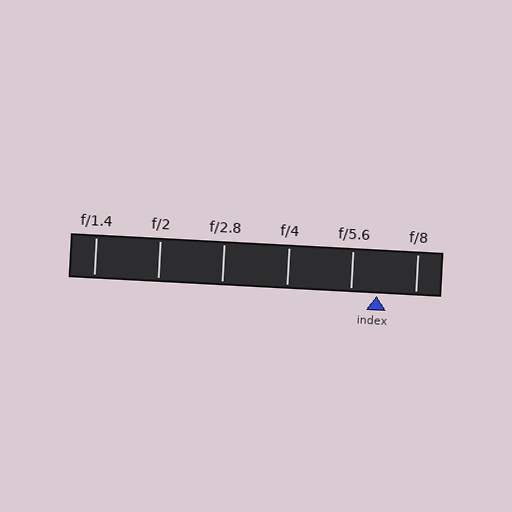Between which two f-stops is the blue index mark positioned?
The index mark is between f/5.6 and f/8.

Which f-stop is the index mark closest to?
The index mark is closest to f/5.6.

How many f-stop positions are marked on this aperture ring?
There are 6 f-stop positions marked.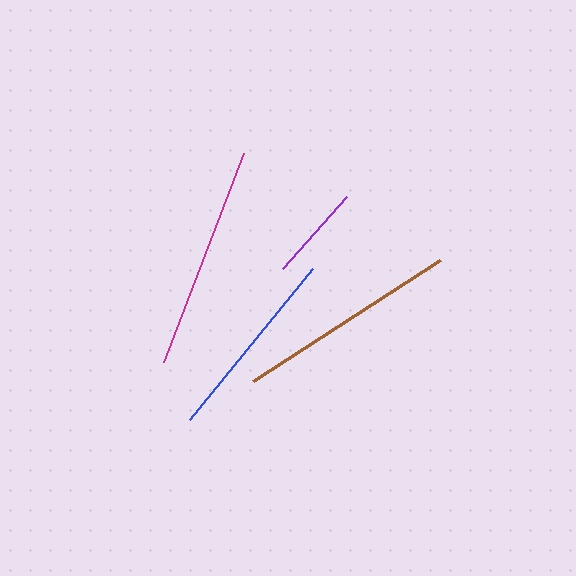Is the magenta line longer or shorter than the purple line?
The magenta line is longer than the purple line.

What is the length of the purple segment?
The purple segment is approximately 96 pixels long.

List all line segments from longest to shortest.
From longest to shortest: magenta, brown, blue, purple.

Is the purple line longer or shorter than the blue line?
The blue line is longer than the purple line.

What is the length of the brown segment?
The brown segment is approximately 222 pixels long.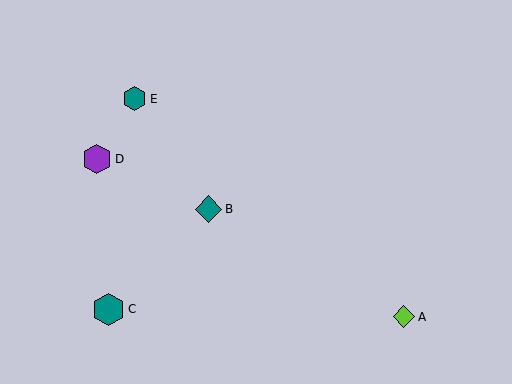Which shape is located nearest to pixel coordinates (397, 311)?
The lime diamond (labeled A) at (404, 317) is nearest to that location.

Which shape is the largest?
The teal hexagon (labeled C) is the largest.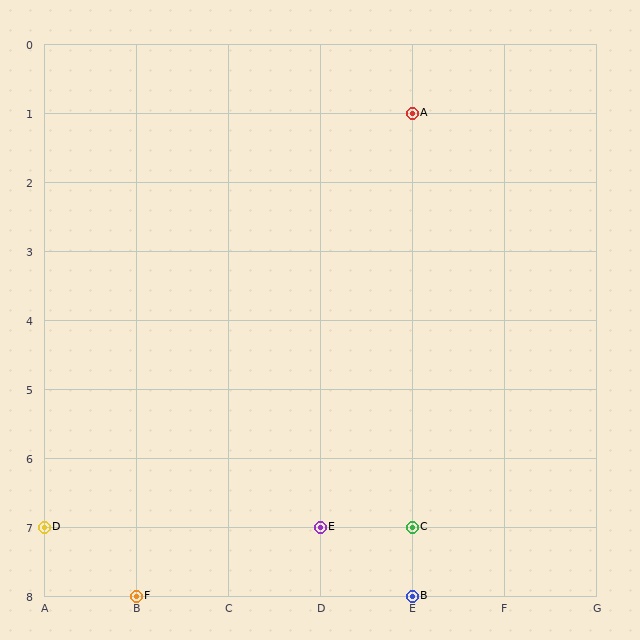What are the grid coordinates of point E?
Point E is at grid coordinates (D, 7).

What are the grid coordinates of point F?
Point F is at grid coordinates (B, 8).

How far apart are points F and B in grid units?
Points F and B are 3 columns apart.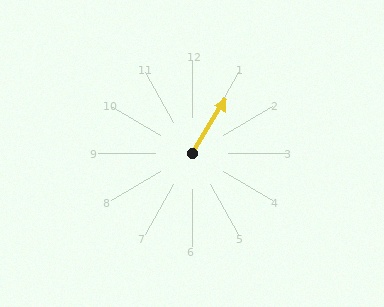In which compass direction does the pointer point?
Northeast.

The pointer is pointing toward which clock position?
Roughly 1 o'clock.